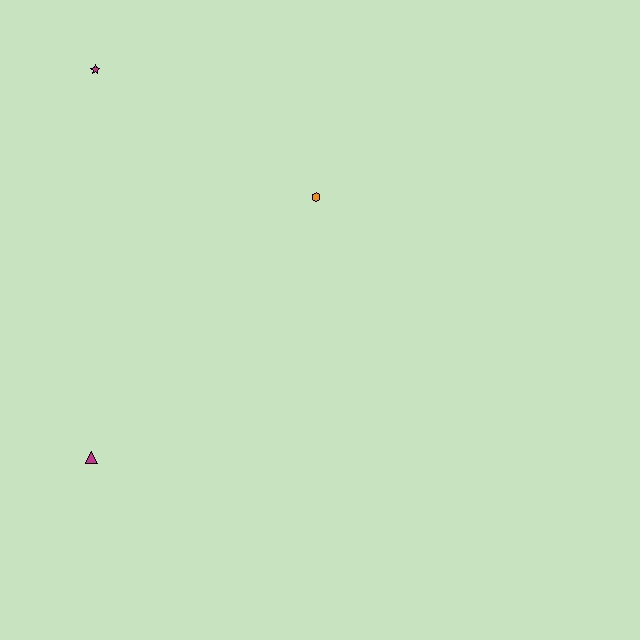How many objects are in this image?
There are 3 objects.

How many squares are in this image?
There are no squares.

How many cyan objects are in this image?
There are no cyan objects.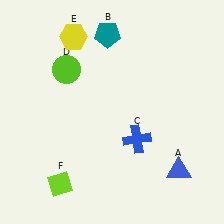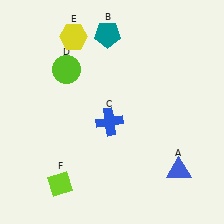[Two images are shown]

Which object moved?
The blue cross (C) moved left.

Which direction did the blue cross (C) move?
The blue cross (C) moved left.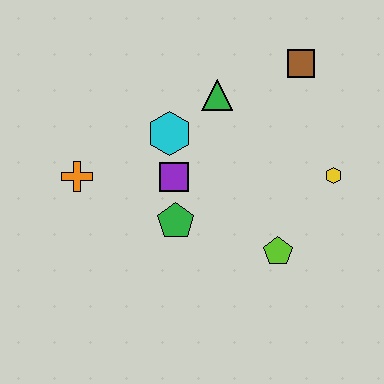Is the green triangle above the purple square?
Yes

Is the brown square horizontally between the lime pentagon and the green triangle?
No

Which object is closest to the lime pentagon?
The yellow hexagon is closest to the lime pentagon.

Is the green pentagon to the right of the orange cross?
Yes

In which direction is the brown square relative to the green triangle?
The brown square is to the right of the green triangle.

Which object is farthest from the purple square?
The brown square is farthest from the purple square.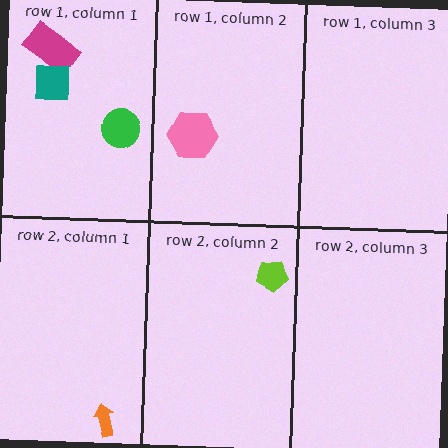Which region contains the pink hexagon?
The row 1, column 2 region.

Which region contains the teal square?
The row 1, column 1 region.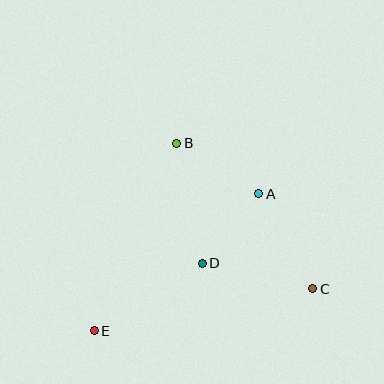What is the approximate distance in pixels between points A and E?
The distance between A and E is approximately 214 pixels.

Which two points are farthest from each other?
Points C and E are farthest from each other.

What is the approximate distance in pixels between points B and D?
The distance between B and D is approximately 123 pixels.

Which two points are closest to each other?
Points A and D are closest to each other.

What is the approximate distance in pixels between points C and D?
The distance between C and D is approximately 114 pixels.